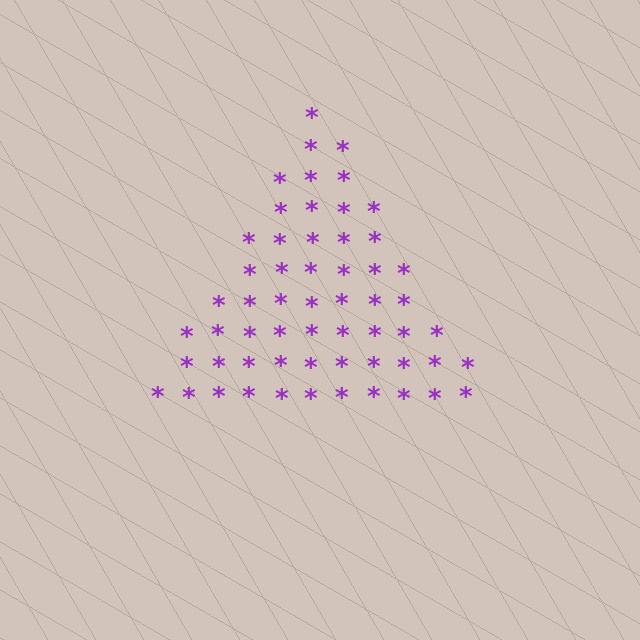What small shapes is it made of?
It is made of small asterisks.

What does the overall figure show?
The overall figure shows a triangle.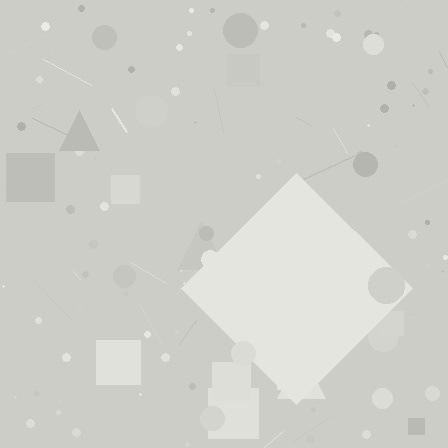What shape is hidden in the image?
A diamond is hidden in the image.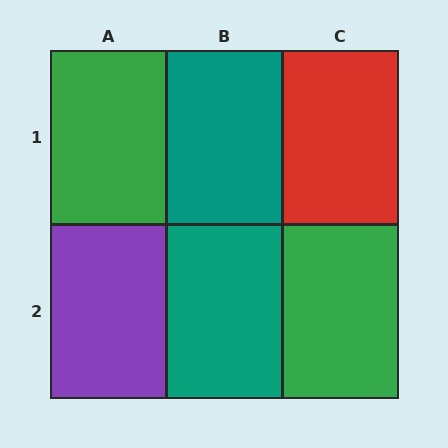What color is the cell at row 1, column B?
Teal.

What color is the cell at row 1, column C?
Red.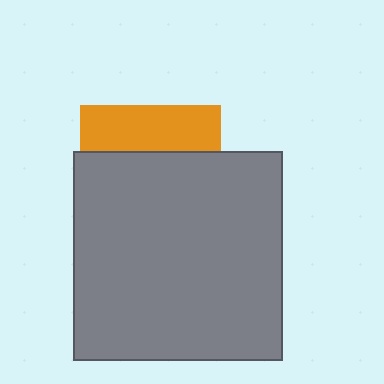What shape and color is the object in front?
The object in front is a gray square.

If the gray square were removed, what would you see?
You would see the complete orange square.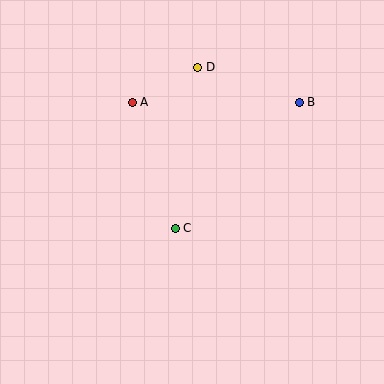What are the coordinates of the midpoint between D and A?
The midpoint between D and A is at (165, 85).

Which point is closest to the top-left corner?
Point A is closest to the top-left corner.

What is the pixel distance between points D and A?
The distance between D and A is 74 pixels.